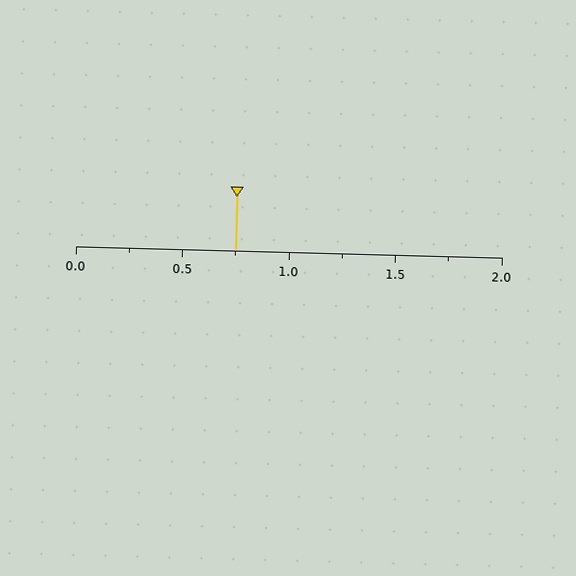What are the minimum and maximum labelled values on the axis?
The axis runs from 0.0 to 2.0.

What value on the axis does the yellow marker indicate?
The marker indicates approximately 0.75.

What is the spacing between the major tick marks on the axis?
The major ticks are spaced 0.5 apart.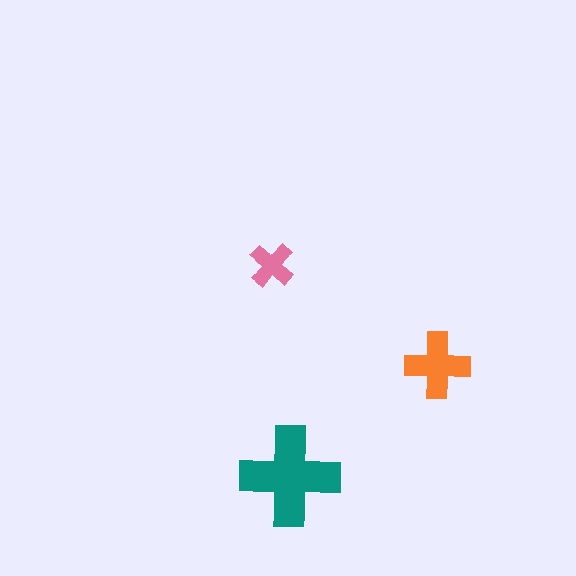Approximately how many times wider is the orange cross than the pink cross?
About 1.5 times wider.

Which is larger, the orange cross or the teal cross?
The teal one.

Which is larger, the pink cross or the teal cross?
The teal one.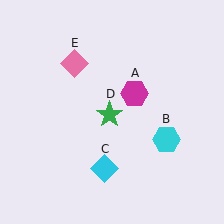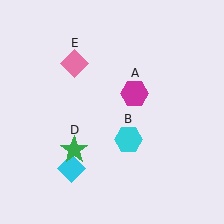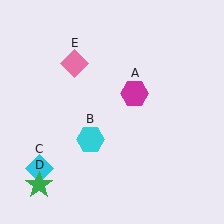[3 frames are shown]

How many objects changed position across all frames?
3 objects changed position: cyan hexagon (object B), cyan diamond (object C), green star (object D).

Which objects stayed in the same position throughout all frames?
Magenta hexagon (object A) and pink diamond (object E) remained stationary.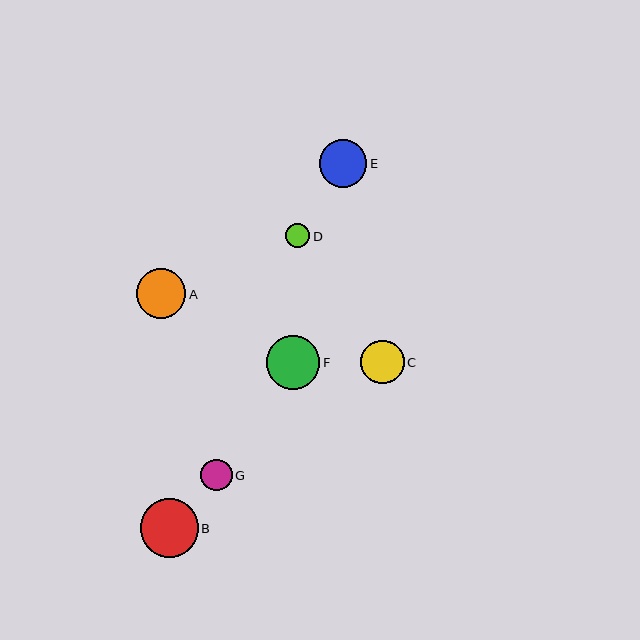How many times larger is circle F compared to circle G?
Circle F is approximately 1.7 times the size of circle G.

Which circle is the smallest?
Circle D is the smallest with a size of approximately 24 pixels.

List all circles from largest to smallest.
From largest to smallest: B, F, A, E, C, G, D.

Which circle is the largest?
Circle B is the largest with a size of approximately 58 pixels.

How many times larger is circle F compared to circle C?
Circle F is approximately 1.2 times the size of circle C.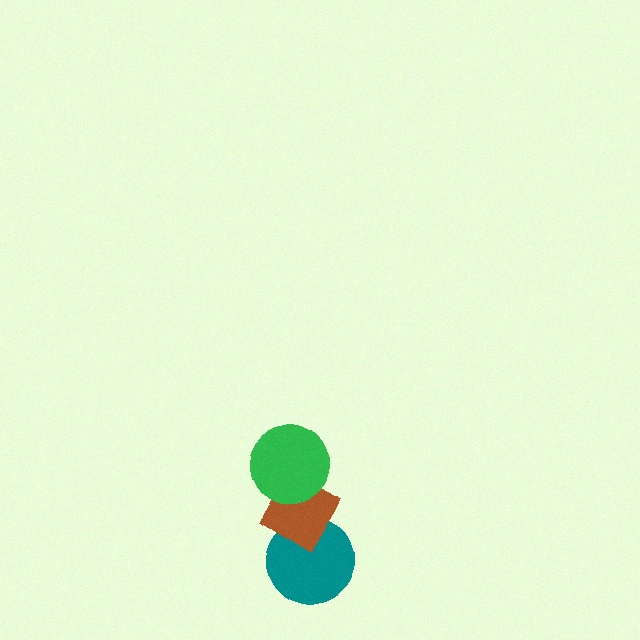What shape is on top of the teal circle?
The brown diamond is on top of the teal circle.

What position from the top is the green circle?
The green circle is 1st from the top.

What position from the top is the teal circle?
The teal circle is 3rd from the top.